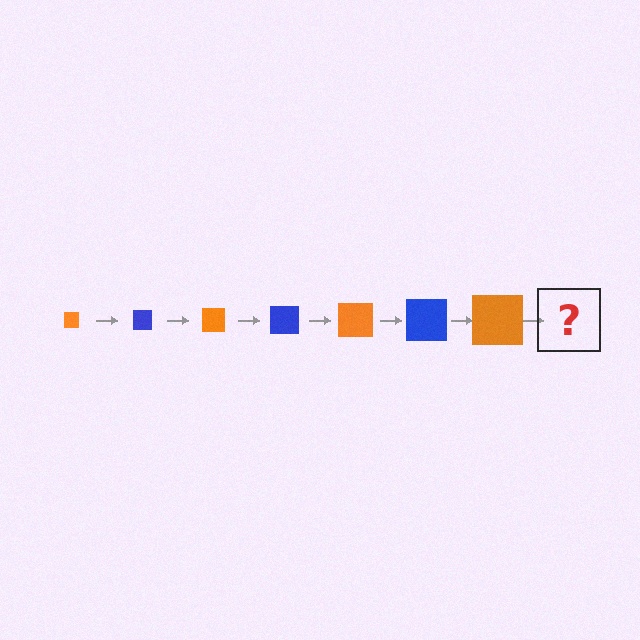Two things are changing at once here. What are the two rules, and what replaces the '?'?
The two rules are that the square grows larger each step and the color cycles through orange and blue. The '?' should be a blue square, larger than the previous one.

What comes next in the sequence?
The next element should be a blue square, larger than the previous one.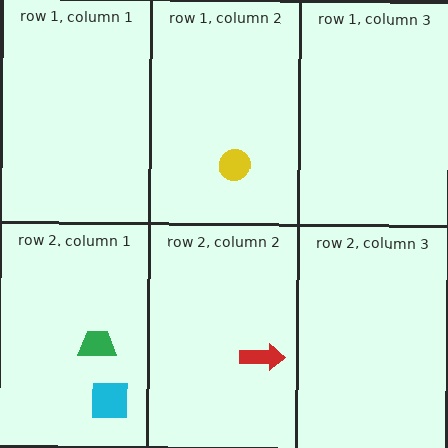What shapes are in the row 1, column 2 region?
The yellow circle.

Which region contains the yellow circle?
The row 1, column 2 region.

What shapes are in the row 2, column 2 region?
The red arrow.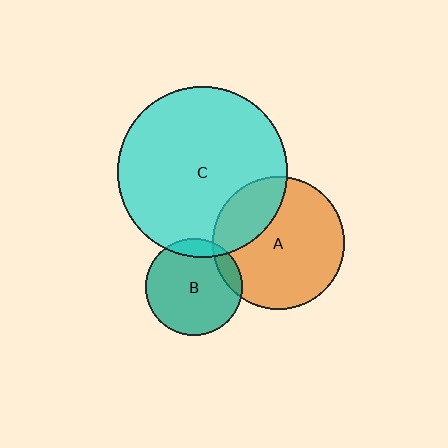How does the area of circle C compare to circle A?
Approximately 1.7 times.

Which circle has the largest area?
Circle C (cyan).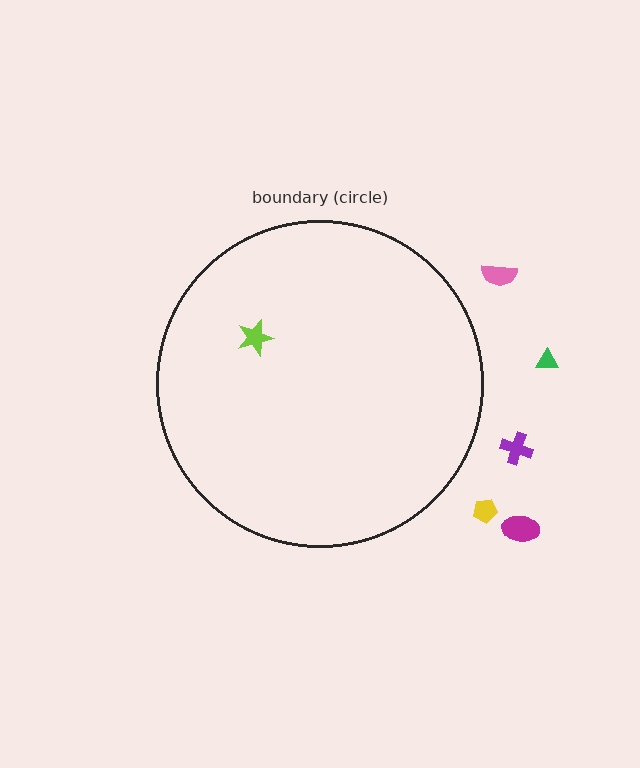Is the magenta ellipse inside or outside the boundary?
Outside.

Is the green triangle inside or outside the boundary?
Outside.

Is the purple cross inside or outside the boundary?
Outside.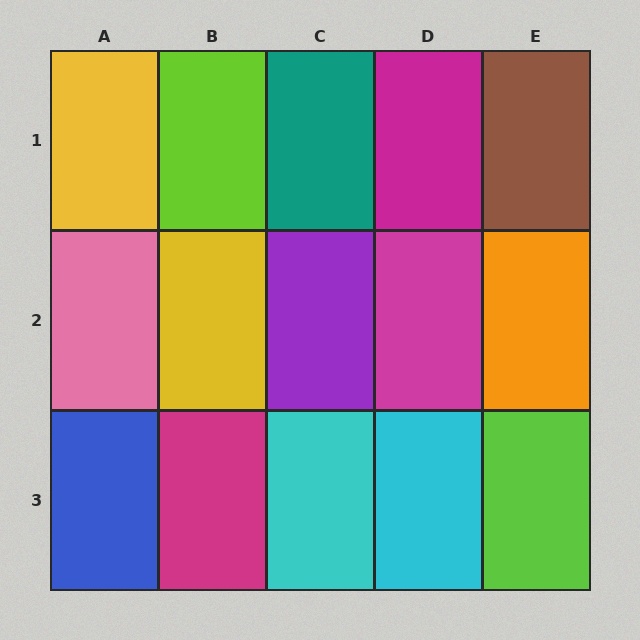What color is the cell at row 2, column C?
Purple.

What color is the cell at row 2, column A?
Pink.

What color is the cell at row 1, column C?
Teal.